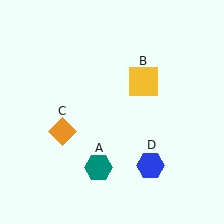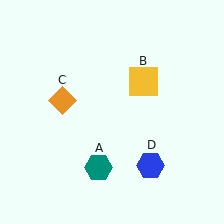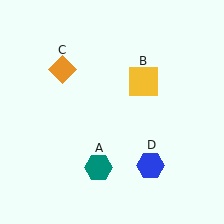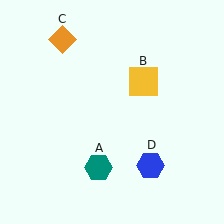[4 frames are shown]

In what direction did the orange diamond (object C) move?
The orange diamond (object C) moved up.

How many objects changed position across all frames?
1 object changed position: orange diamond (object C).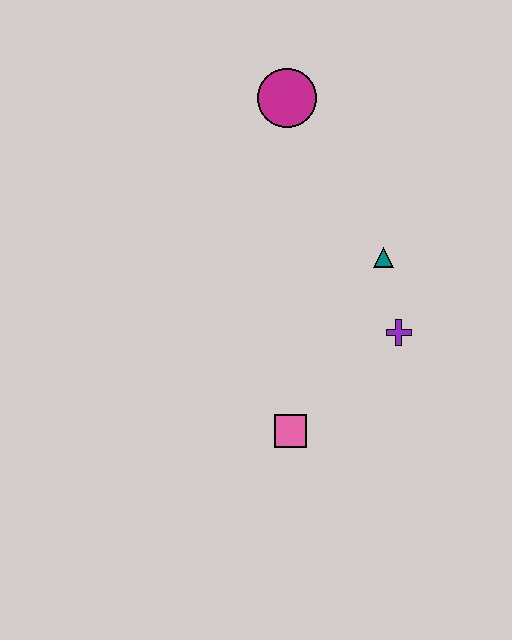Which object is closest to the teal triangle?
The purple cross is closest to the teal triangle.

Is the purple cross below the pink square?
No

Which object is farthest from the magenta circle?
The pink square is farthest from the magenta circle.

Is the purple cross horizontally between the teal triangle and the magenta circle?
No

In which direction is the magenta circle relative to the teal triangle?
The magenta circle is above the teal triangle.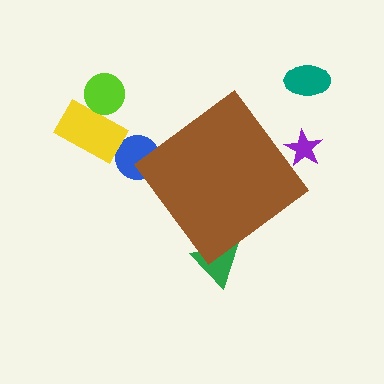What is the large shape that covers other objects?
A brown diamond.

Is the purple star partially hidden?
Yes, the purple star is partially hidden behind the brown diamond.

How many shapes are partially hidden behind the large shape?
3 shapes are partially hidden.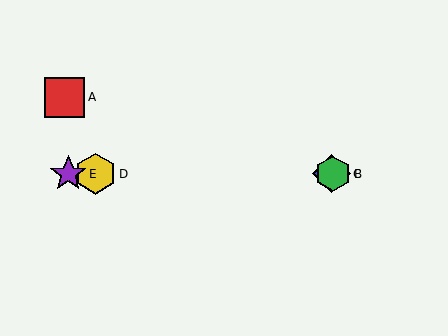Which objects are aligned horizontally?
Objects B, C, D, E are aligned horizontally.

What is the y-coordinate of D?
Object D is at y≈174.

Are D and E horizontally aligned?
Yes, both are at y≈174.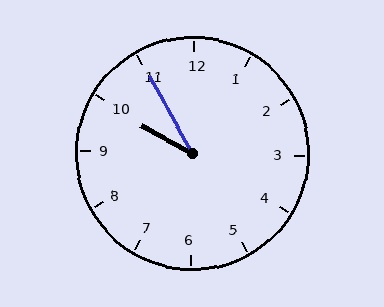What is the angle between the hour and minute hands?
Approximately 32 degrees.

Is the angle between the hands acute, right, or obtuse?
It is acute.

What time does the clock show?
9:55.